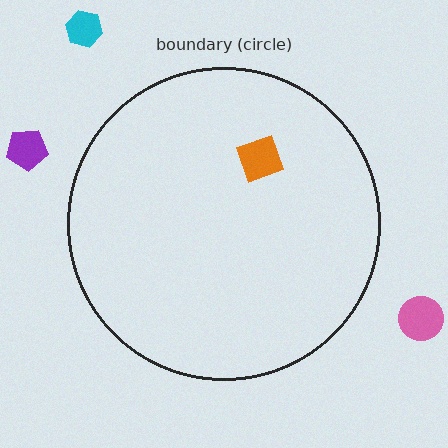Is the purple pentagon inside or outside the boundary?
Outside.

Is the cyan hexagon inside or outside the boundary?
Outside.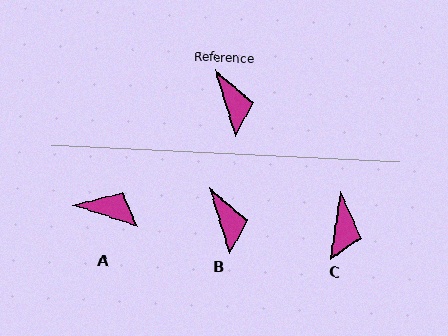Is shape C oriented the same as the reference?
No, it is off by about 26 degrees.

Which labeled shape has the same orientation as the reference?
B.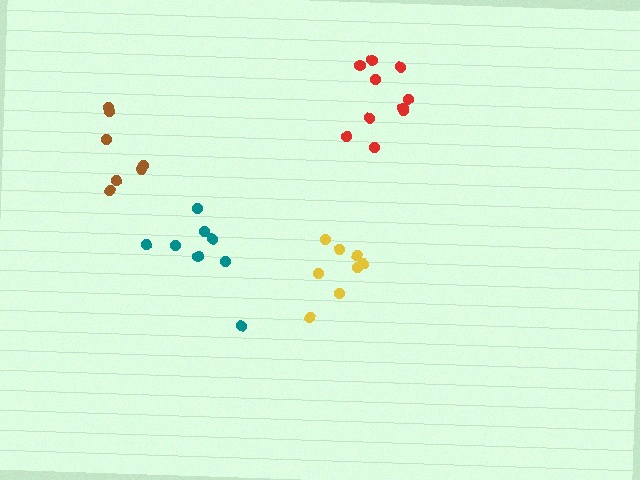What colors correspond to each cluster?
The clusters are colored: yellow, brown, teal, red.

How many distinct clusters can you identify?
There are 4 distinct clusters.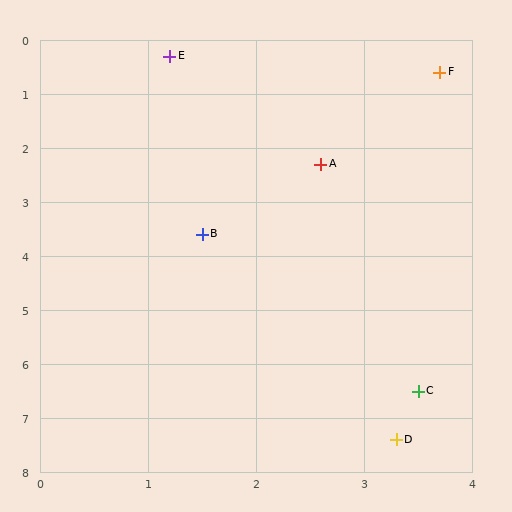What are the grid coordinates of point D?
Point D is at approximately (3.3, 7.4).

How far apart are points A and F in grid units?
Points A and F are about 2.0 grid units apart.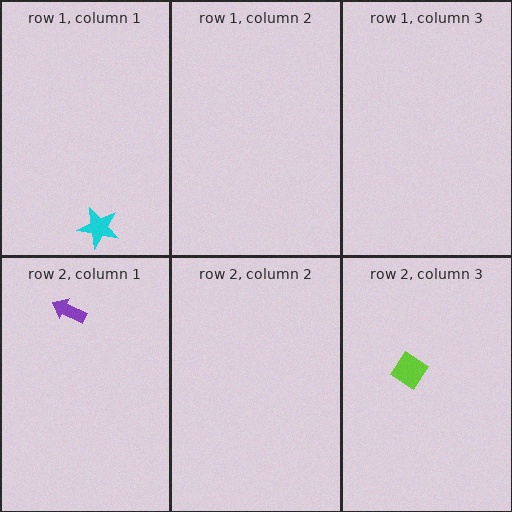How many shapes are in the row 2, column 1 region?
1.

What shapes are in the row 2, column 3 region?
The lime diamond.